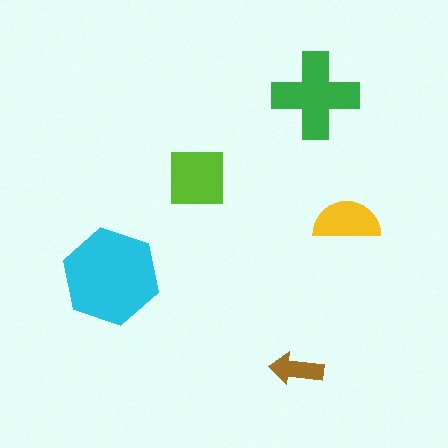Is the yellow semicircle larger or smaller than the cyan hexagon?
Smaller.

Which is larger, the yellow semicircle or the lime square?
The lime square.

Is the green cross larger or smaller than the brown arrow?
Larger.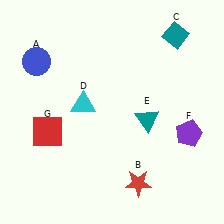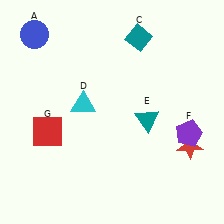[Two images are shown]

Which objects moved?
The objects that moved are: the blue circle (A), the red star (B), the teal diamond (C).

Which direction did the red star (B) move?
The red star (B) moved right.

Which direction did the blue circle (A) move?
The blue circle (A) moved up.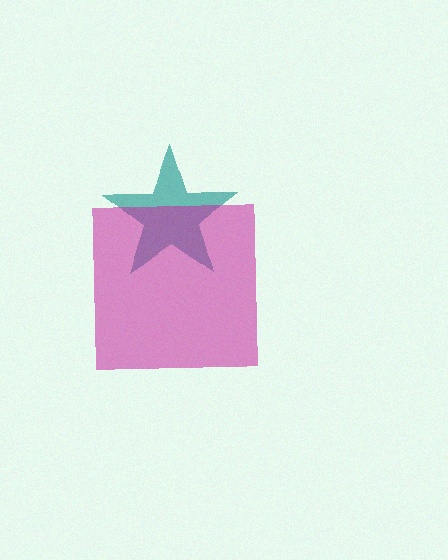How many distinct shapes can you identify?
There are 2 distinct shapes: a teal star, a magenta square.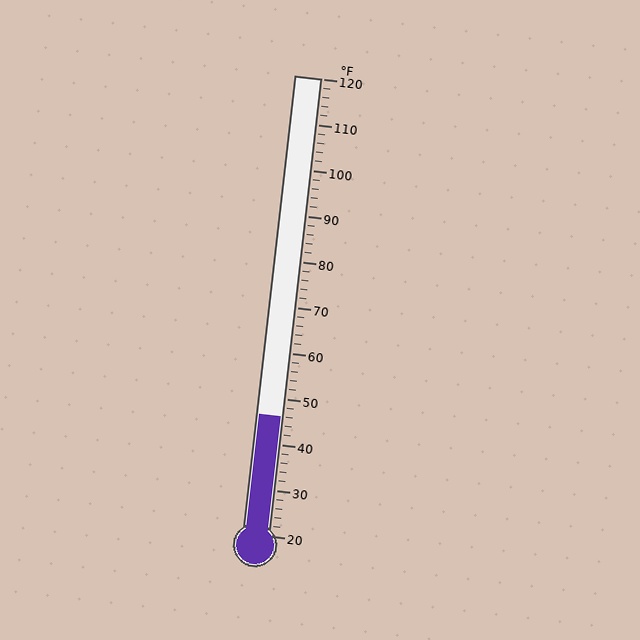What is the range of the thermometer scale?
The thermometer scale ranges from 20°F to 120°F.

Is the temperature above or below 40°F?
The temperature is above 40°F.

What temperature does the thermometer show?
The thermometer shows approximately 46°F.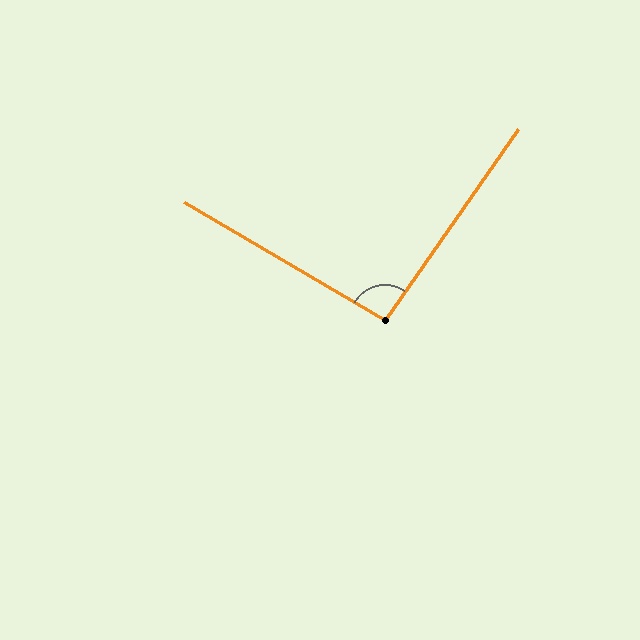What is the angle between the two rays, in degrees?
Approximately 94 degrees.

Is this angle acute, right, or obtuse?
It is approximately a right angle.